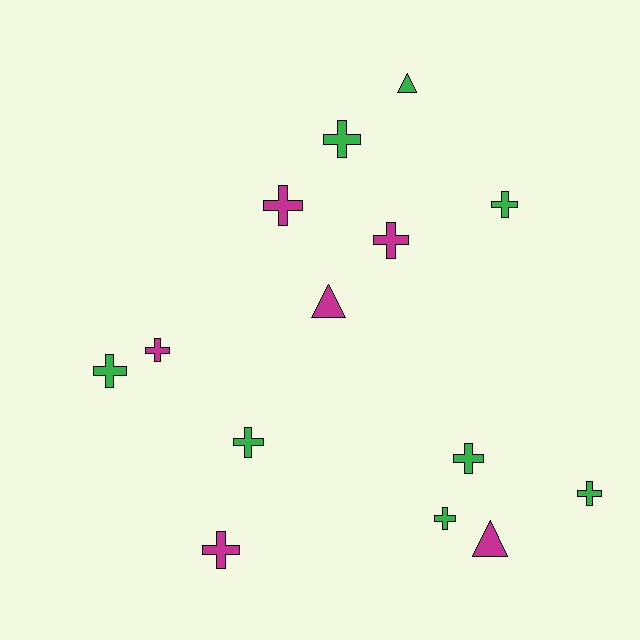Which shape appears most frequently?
Cross, with 11 objects.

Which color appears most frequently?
Green, with 8 objects.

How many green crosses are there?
There are 7 green crosses.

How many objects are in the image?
There are 14 objects.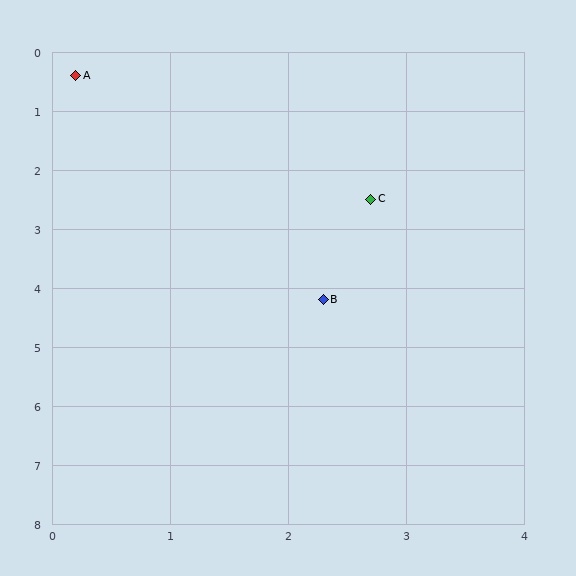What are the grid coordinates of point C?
Point C is at approximately (2.7, 2.5).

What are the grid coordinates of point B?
Point B is at approximately (2.3, 4.2).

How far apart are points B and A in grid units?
Points B and A are about 4.3 grid units apart.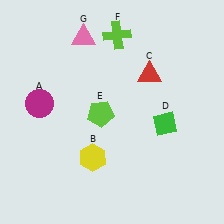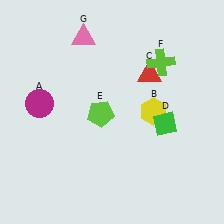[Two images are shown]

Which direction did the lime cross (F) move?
The lime cross (F) moved right.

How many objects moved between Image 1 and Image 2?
2 objects moved between the two images.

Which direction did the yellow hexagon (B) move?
The yellow hexagon (B) moved right.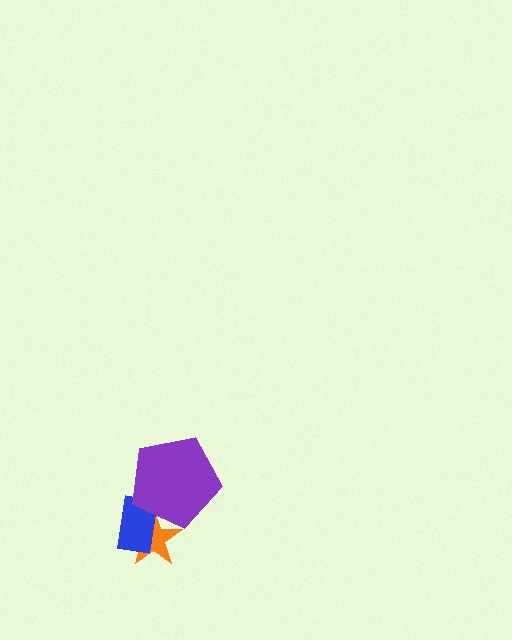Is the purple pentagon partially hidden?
No, no other shape covers it.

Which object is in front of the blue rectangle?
The purple pentagon is in front of the blue rectangle.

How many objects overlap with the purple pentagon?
2 objects overlap with the purple pentagon.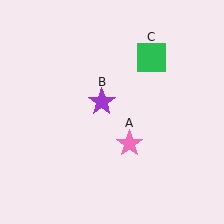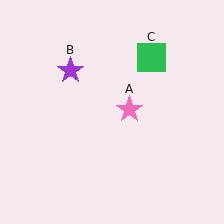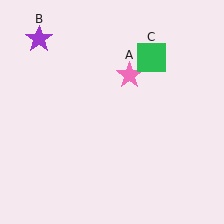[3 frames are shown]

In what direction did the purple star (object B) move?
The purple star (object B) moved up and to the left.